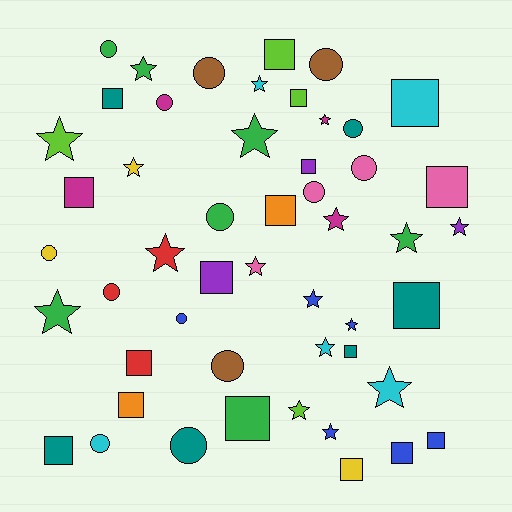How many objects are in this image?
There are 50 objects.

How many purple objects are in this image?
There are 3 purple objects.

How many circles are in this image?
There are 14 circles.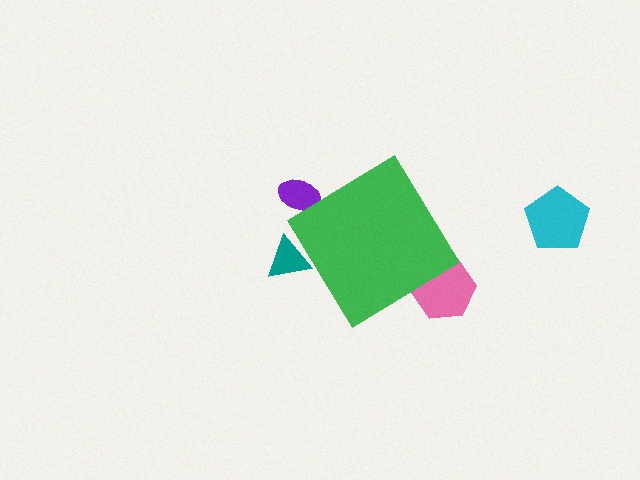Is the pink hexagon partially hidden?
Yes, the pink hexagon is partially hidden behind the green diamond.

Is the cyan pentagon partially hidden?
No, the cyan pentagon is fully visible.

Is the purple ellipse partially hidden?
Yes, the purple ellipse is partially hidden behind the green diamond.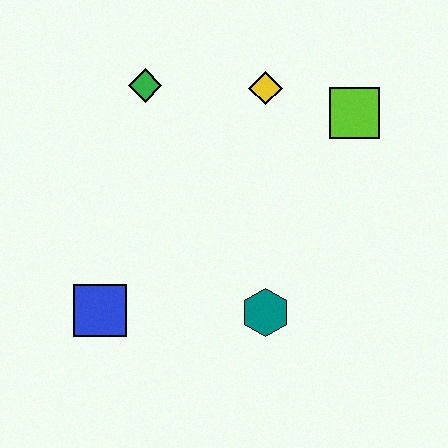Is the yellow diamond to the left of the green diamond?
No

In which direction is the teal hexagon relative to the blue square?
The teal hexagon is to the right of the blue square.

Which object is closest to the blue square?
The teal hexagon is closest to the blue square.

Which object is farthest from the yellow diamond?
The blue square is farthest from the yellow diamond.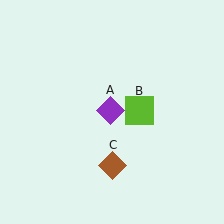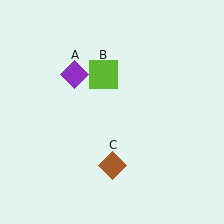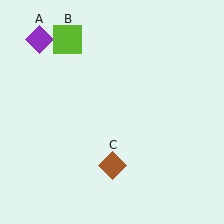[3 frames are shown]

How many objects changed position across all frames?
2 objects changed position: purple diamond (object A), lime square (object B).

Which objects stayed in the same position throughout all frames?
Brown diamond (object C) remained stationary.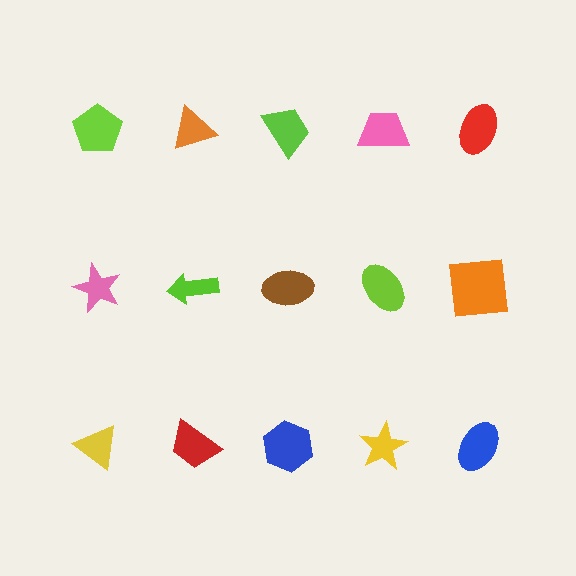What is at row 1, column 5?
A red ellipse.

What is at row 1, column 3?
A lime trapezoid.